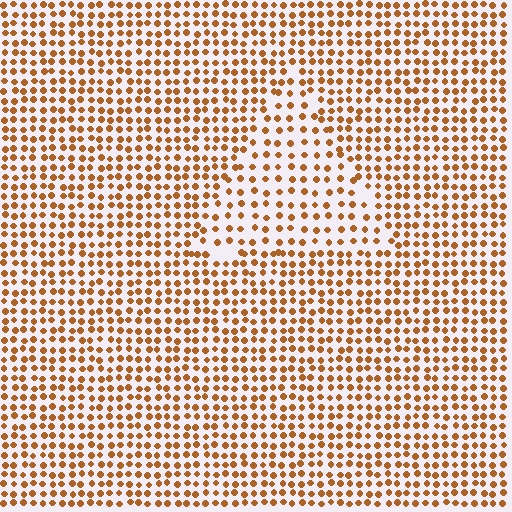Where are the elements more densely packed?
The elements are more densely packed outside the triangle boundary.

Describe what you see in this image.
The image contains small brown elements arranged at two different densities. A triangle-shaped region is visible where the elements are less densely packed than the surrounding area.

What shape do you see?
I see a triangle.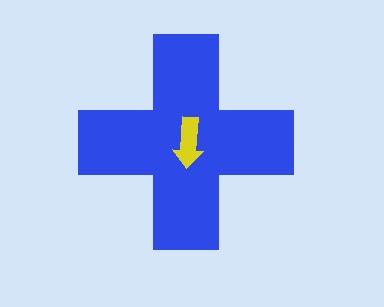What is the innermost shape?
The yellow arrow.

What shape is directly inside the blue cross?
The yellow arrow.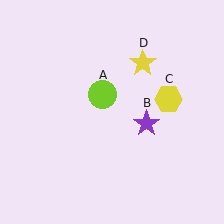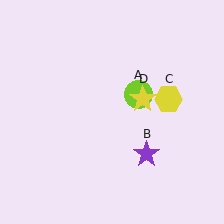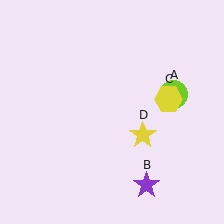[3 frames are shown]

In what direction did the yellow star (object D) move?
The yellow star (object D) moved down.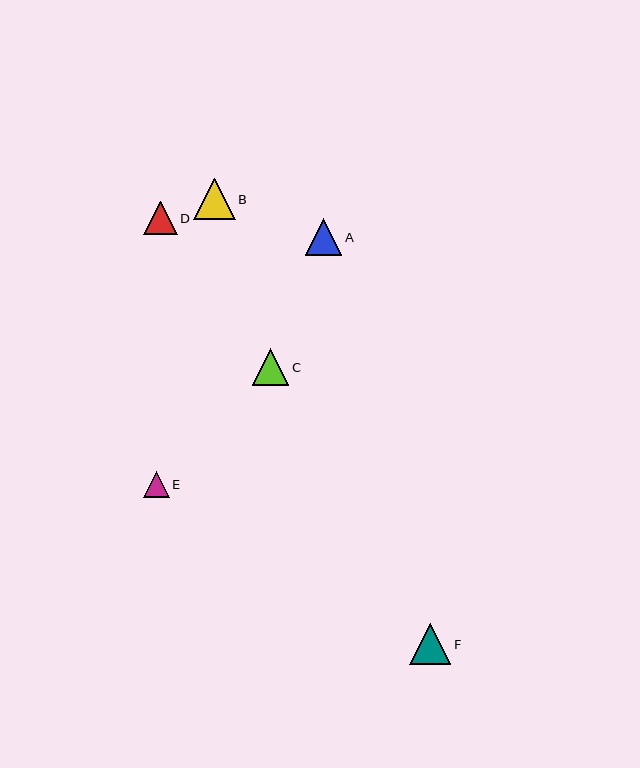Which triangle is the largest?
Triangle B is the largest with a size of approximately 42 pixels.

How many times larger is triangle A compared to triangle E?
Triangle A is approximately 1.4 times the size of triangle E.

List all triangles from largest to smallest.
From largest to smallest: B, F, A, C, D, E.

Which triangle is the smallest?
Triangle E is the smallest with a size of approximately 26 pixels.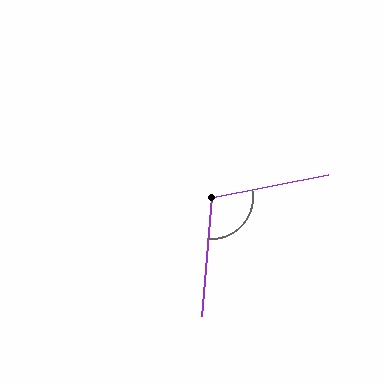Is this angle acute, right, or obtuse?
It is obtuse.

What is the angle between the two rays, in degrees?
Approximately 106 degrees.